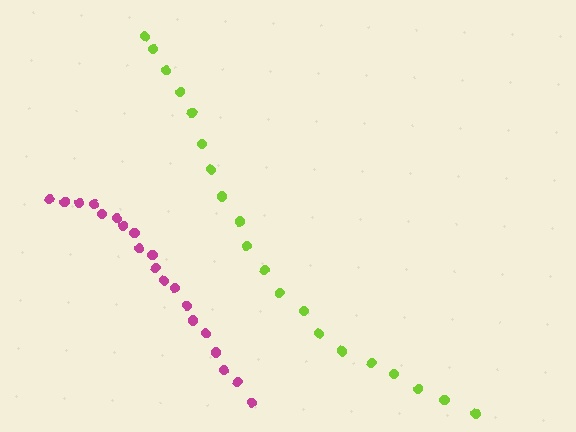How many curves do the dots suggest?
There are 2 distinct paths.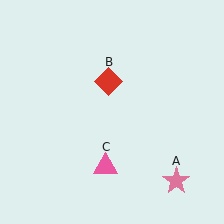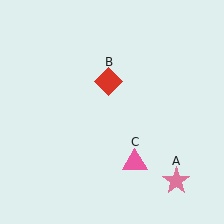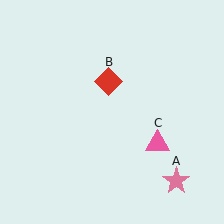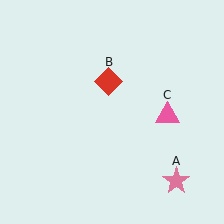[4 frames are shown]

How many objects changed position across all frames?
1 object changed position: pink triangle (object C).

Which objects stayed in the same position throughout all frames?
Pink star (object A) and red diamond (object B) remained stationary.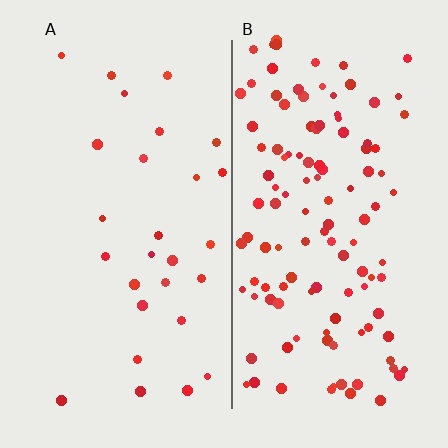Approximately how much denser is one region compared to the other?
Approximately 4.3× — region B over region A.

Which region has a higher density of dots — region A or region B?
B (the right).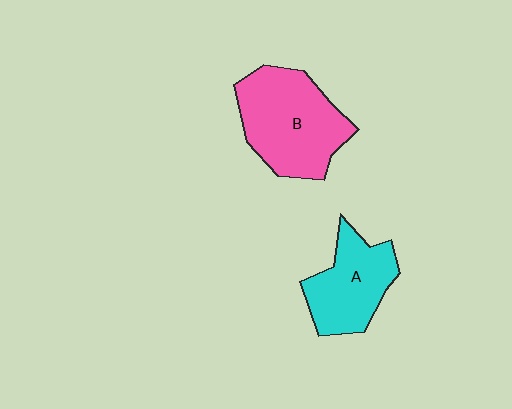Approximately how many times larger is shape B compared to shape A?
Approximately 1.4 times.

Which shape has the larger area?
Shape B (pink).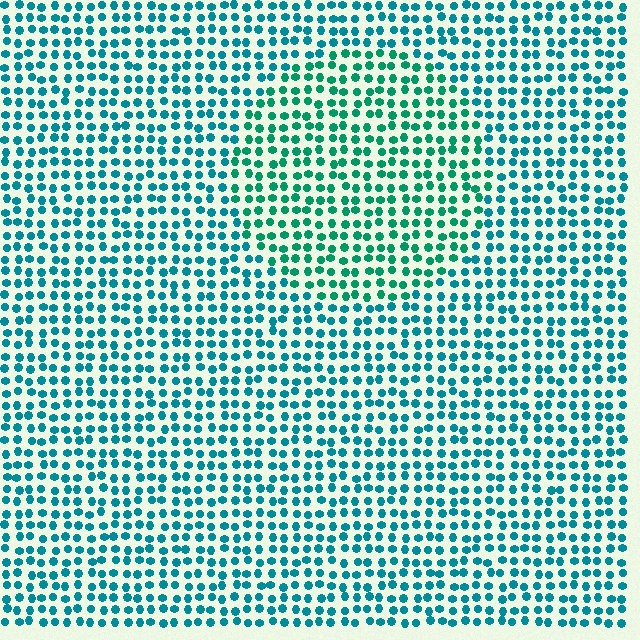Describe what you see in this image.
The image is filled with small teal elements in a uniform arrangement. A circle-shaped region is visible where the elements are tinted to a slightly different hue, forming a subtle color boundary.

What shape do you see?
I see a circle.